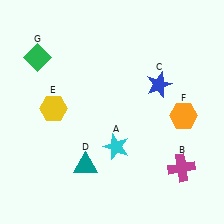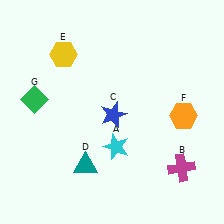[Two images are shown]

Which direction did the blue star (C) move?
The blue star (C) moved left.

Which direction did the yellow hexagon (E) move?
The yellow hexagon (E) moved up.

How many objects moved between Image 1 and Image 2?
3 objects moved between the two images.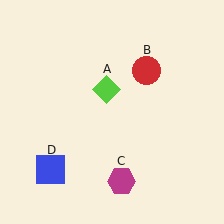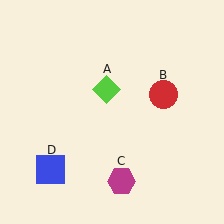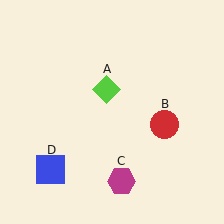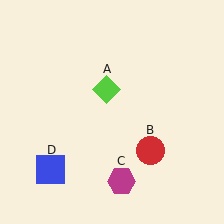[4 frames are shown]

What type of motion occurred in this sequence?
The red circle (object B) rotated clockwise around the center of the scene.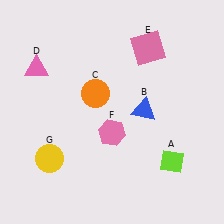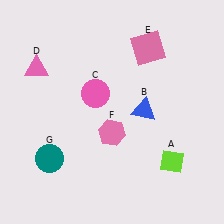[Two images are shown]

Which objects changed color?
C changed from orange to pink. G changed from yellow to teal.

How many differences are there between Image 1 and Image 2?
There are 2 differences between the two images.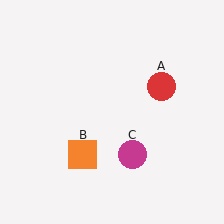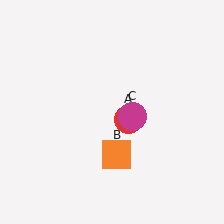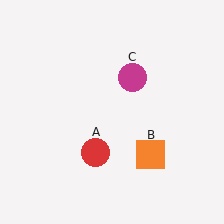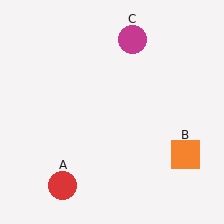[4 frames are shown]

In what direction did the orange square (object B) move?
The orange square (object B) moved right.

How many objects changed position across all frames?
3 objects changed position: red circle (object A), orange square (object B), magenta circle (object C).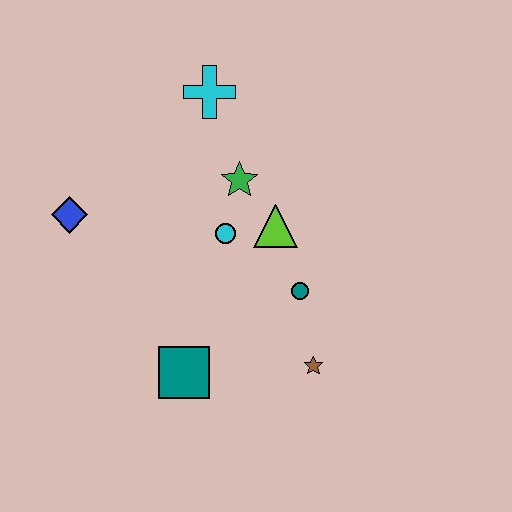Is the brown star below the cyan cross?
Yes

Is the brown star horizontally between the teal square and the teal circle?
No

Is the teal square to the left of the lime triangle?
Yes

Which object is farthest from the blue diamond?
The brown star is farthest from the blue diamond.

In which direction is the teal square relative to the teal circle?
The teal square is to the left of the teal circle.